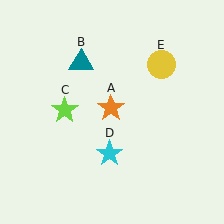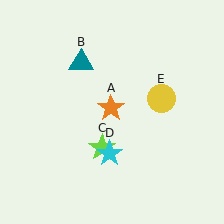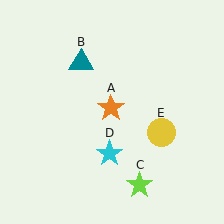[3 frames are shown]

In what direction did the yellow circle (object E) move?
The yellow circle (object E) moved down.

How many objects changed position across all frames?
2 objects changed position: lime star (object C), yellow circle (object E).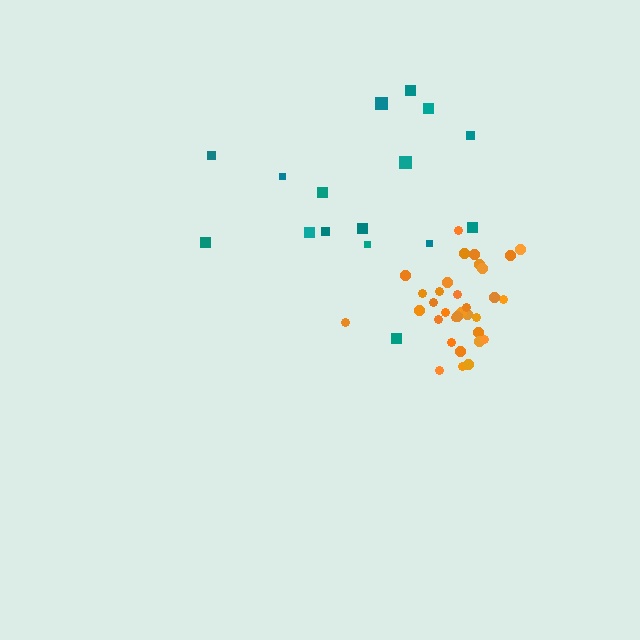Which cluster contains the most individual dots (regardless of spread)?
Orange (33).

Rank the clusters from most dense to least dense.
orange, teal.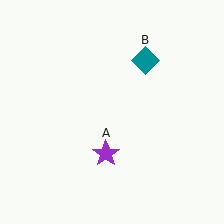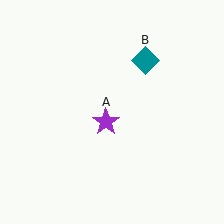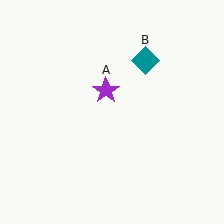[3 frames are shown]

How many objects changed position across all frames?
1 object changed position: purple star (object A).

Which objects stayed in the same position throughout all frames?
Teal diamond (object B) remained stationary.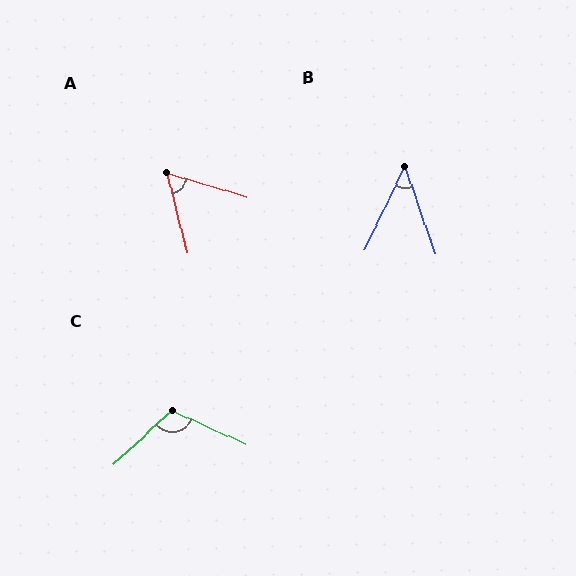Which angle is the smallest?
B, at approximately 45 degrees.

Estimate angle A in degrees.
Approximately 59 degrees.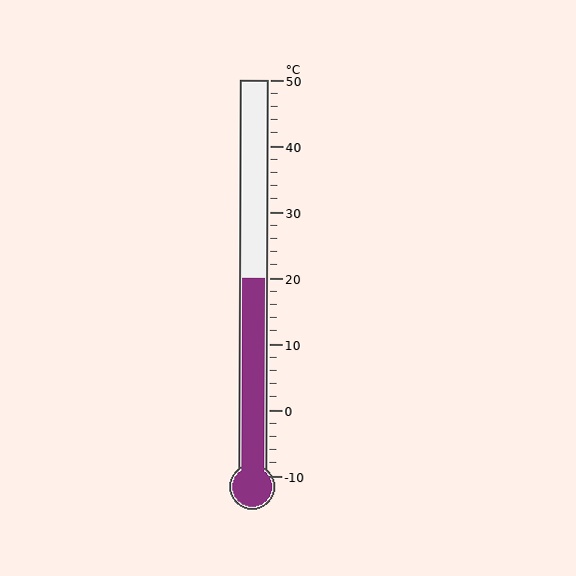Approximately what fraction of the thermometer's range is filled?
The thermometer is filled to approximately 50% of its range.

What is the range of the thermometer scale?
The thermometer scale ranges from -10°C to 50°C.